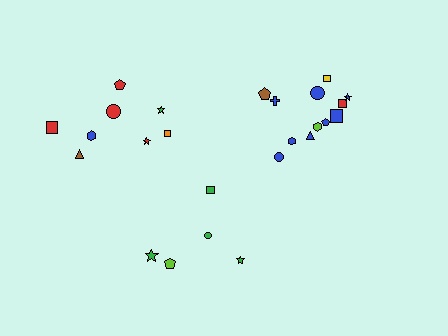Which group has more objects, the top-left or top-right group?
The top-right group.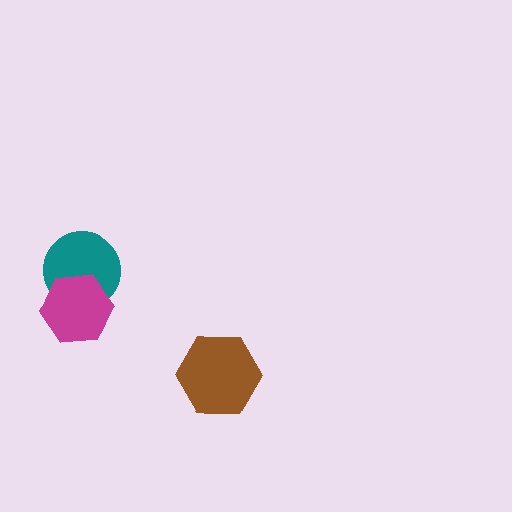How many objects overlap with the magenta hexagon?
1 object overlaps with the magenta hexagon.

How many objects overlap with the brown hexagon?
0 objects overlap with the brown hexagon.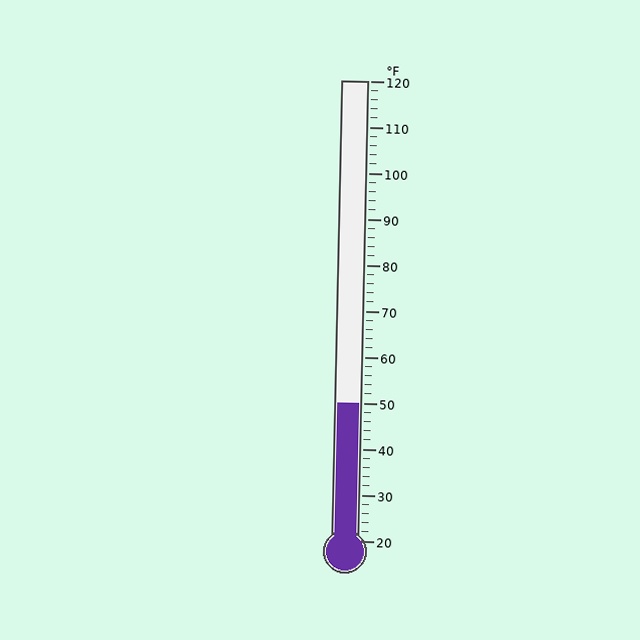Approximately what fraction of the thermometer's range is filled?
The thermometer is filled to approximately 30% of its range.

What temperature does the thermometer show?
The thermometer shows approximately 50°F.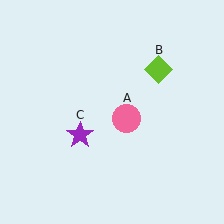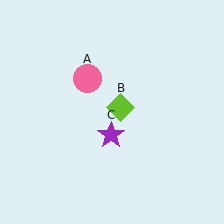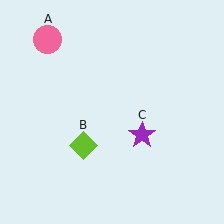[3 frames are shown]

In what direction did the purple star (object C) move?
The purple star (object C) moved right.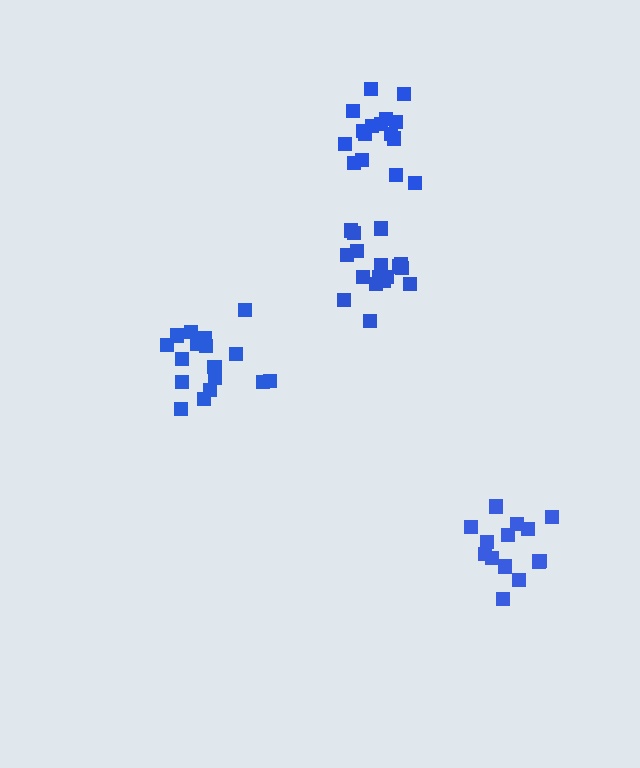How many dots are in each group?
Group 1: 18 dots, Group 2: 18 dots, Group 3: 14 dots, Group 4: 16 dots (66 total).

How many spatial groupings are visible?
There are 4 spatial groupings.